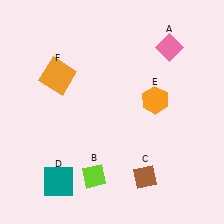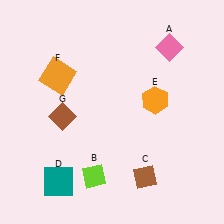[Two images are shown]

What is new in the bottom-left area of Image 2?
A brown diamond (G) was added in the bottom-left area of Image 2.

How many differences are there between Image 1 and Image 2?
There is 1 difference between the two images.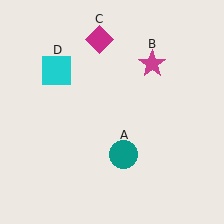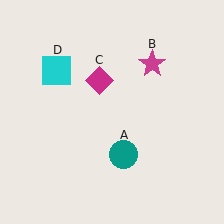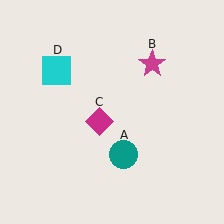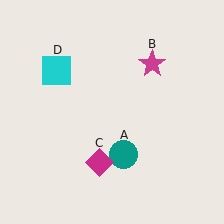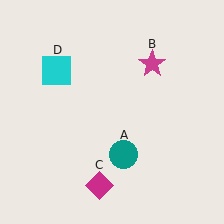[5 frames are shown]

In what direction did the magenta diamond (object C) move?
The magenta diamond (object C) moved down.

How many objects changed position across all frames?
1 object changed position: magenta diamond (object C).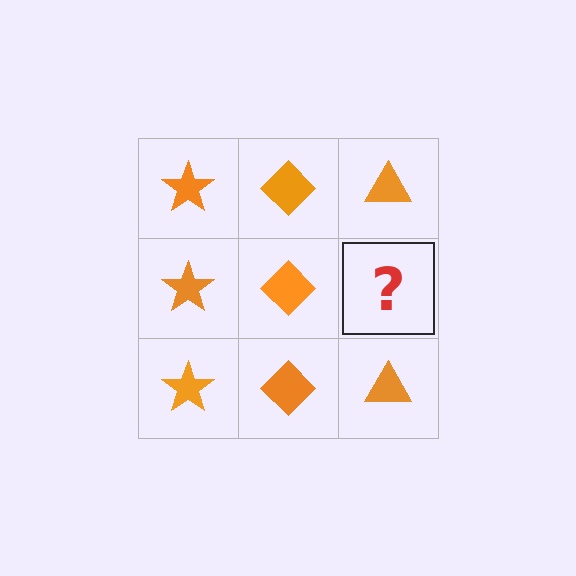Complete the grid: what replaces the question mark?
The question mark should be replaced with an orange triangle.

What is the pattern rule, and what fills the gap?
The rule is that each column has a consistent shape. The gap should be filled with an orange triangle.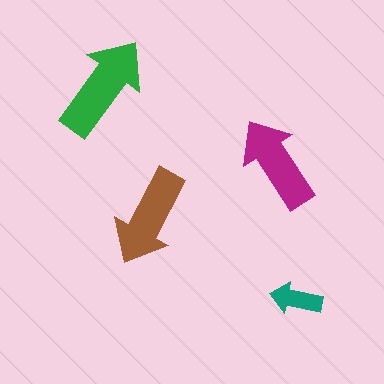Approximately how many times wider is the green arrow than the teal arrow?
About 2 times wider.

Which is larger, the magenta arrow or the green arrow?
The green one.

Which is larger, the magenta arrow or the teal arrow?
The magenta one.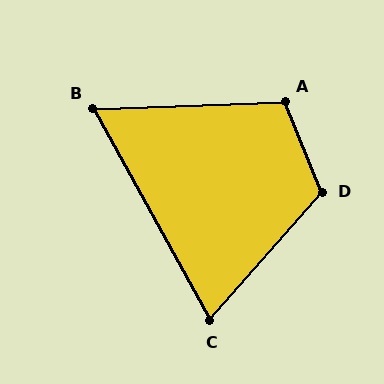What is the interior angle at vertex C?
Approximately 70 degrees (acute).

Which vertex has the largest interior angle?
D, at approximately 117 degrees.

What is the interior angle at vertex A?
Approximately 110 degrees (obtuse).